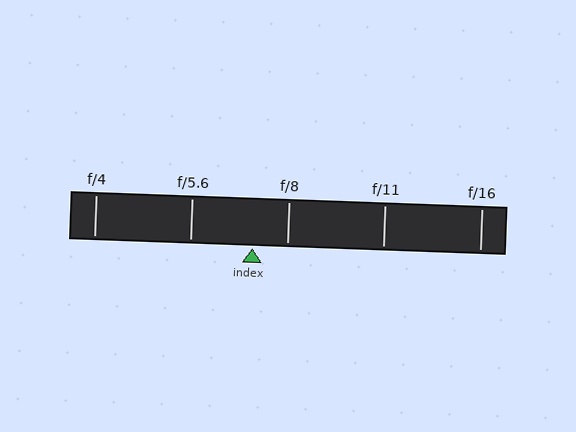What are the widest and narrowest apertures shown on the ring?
The widest aperture shown is f/4 and the narrowest is f/16.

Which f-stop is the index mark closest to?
The index mark is closest to f/8.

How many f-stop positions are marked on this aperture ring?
There are 5 f-stop positions marked.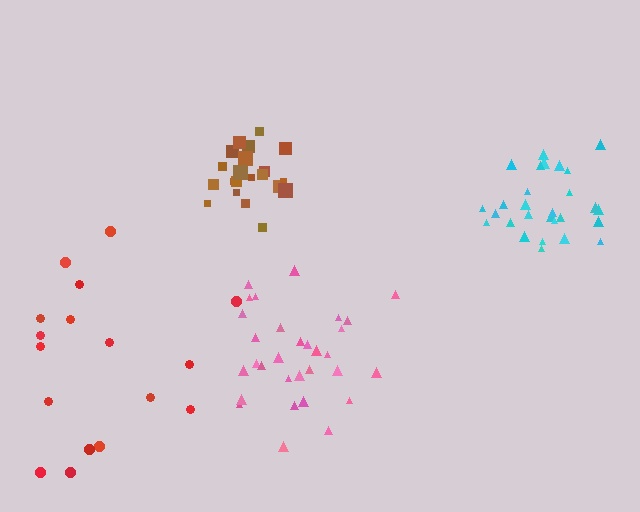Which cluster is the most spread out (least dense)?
Red.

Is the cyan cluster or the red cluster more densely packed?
Cyan.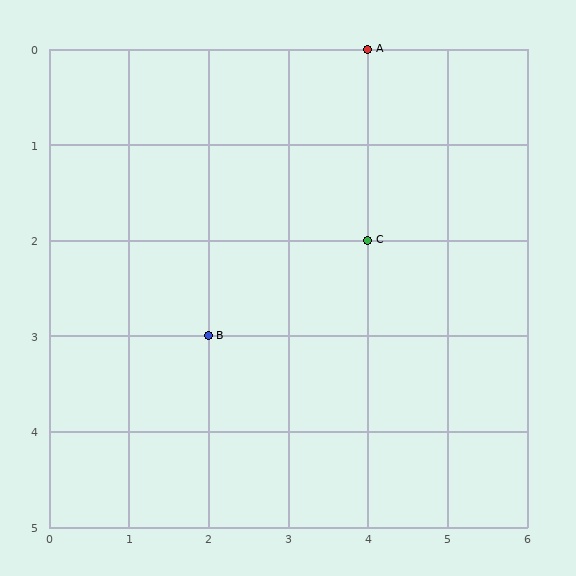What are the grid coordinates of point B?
Point B is at grid coordinates (2, 3).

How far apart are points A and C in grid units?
Points A and C are 2 rows apart.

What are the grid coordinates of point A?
Point A is at grid coordinates (4, 0).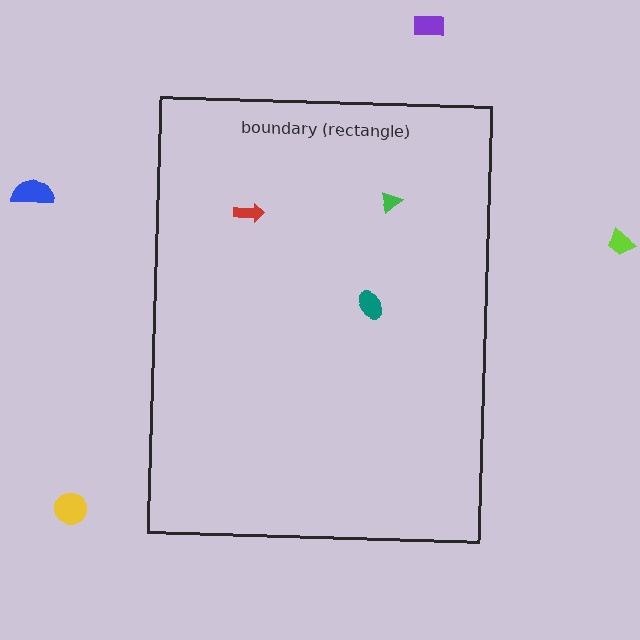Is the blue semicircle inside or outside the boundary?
Outside.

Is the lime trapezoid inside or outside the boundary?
Outside.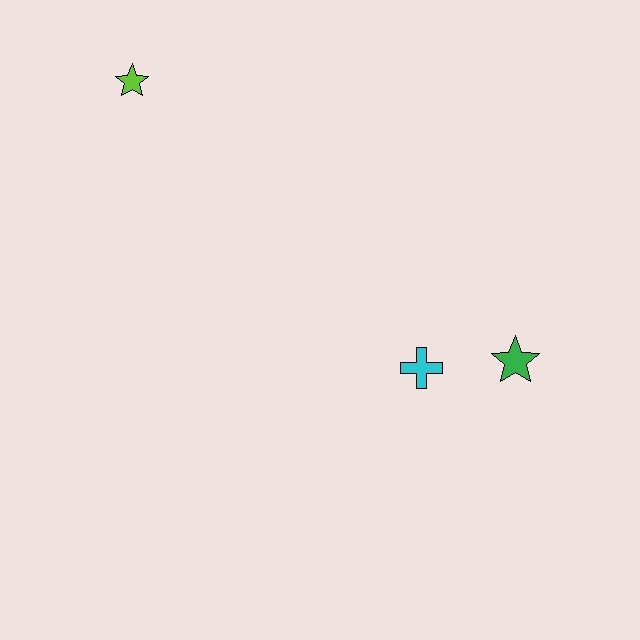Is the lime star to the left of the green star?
Yes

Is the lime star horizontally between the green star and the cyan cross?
No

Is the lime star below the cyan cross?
No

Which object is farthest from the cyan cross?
The lime star is farthest from the cyan cross.